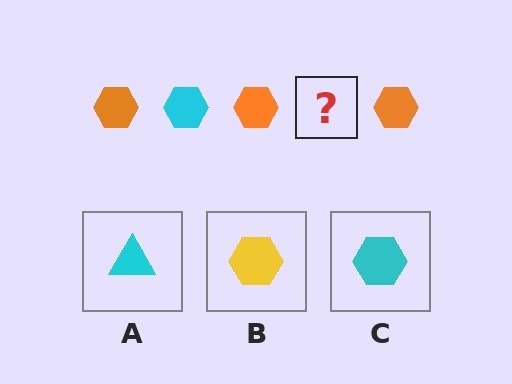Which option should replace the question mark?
Option C.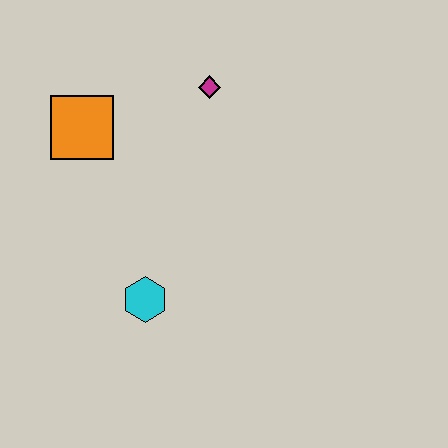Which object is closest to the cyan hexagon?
The orange square is closest to the cyan hexagon.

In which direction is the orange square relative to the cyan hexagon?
The orange square is above the cyan hexagon.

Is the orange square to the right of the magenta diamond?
No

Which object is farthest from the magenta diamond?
The cyan hexagon is farthest from the magenta diamond.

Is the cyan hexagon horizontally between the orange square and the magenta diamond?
Yes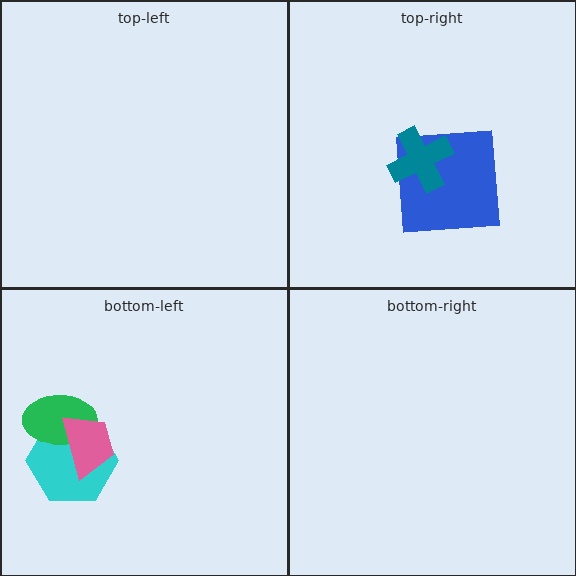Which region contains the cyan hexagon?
The bottom-left region.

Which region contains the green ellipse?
The bottom-left region.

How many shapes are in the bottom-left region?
3.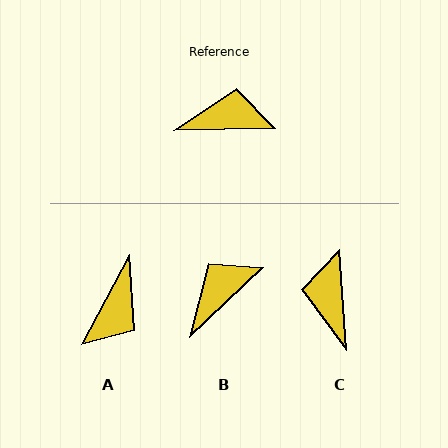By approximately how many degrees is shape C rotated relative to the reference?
Approximately 93 degrees counter-clockwise.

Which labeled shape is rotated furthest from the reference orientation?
A, about 119 degrees away.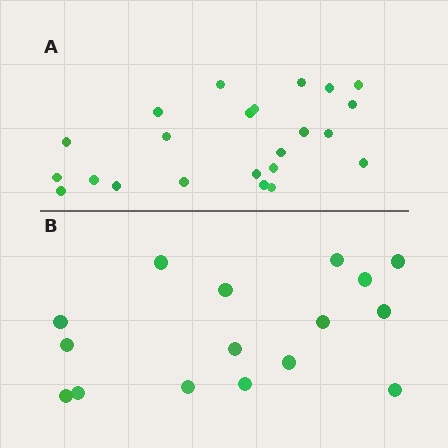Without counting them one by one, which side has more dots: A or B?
Region A (the top region) has more dots.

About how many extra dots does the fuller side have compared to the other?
Region A has roughly 8 or so more dots than region B.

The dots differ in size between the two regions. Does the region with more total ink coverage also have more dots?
No. Region B has more total ink coverage because its dots are larger, but region A actually contains more individual dots. Total area can be misleading — the number of items is what matters here.